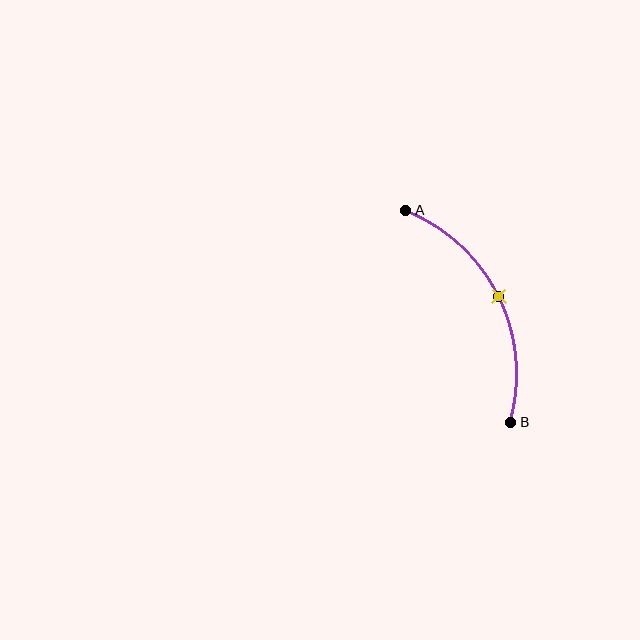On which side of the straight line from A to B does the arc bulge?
The arc bulges to the right of the straight line connecting A and B.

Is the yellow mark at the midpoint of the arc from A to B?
Yes. The yellow mark lies on the arc at equal arc-length from both A and B — it is the arc midpoint.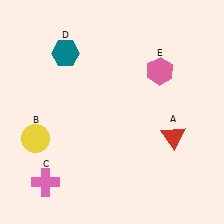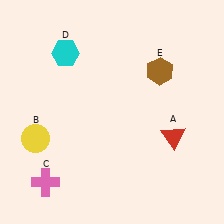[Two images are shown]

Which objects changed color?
D changed from teal to cyan. E changed from pink to brown.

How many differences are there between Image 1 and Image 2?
There are 2 differences between the two images.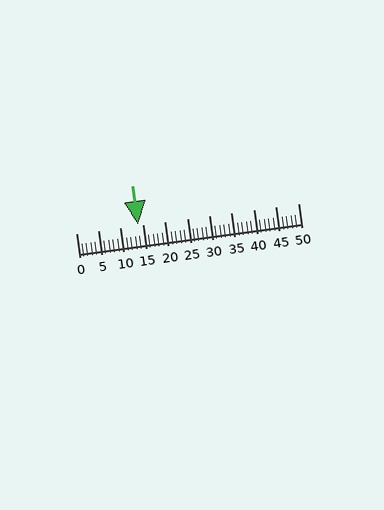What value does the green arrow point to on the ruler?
The green arrow points to approximately 14.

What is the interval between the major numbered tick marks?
The major tick marks are spaced 5 units apart.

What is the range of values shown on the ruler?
The ruler shows values from 0 to 50.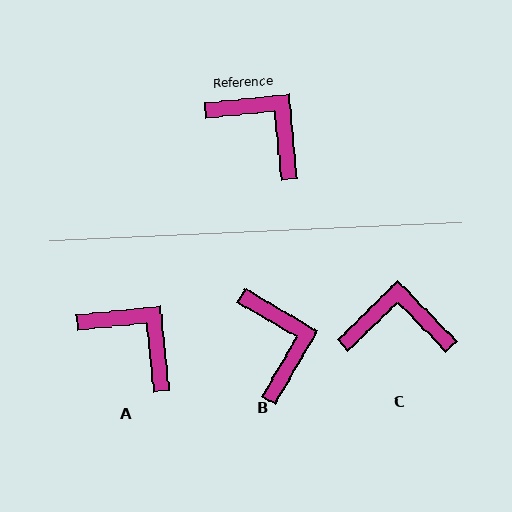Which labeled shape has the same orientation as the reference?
A.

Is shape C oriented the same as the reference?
No, it is off by about 38 degrees.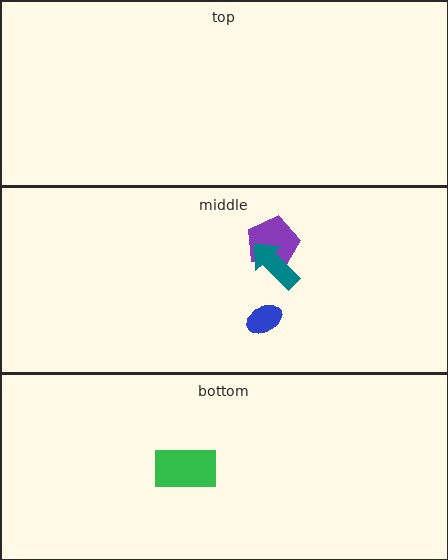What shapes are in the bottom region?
The green rectangle.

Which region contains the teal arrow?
The middle region.